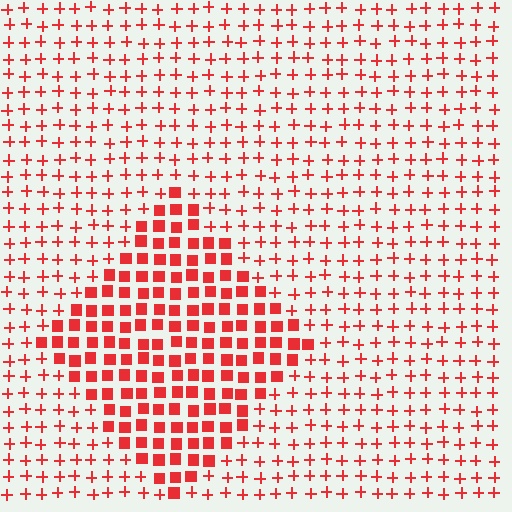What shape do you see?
I see a diamond.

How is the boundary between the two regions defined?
The boundary is defined by a change in element shape: squares inside vs. plus signs outside. All elements share the same color and spacing.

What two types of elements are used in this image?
The image uses squares inside the diamond region and plus signs outside it.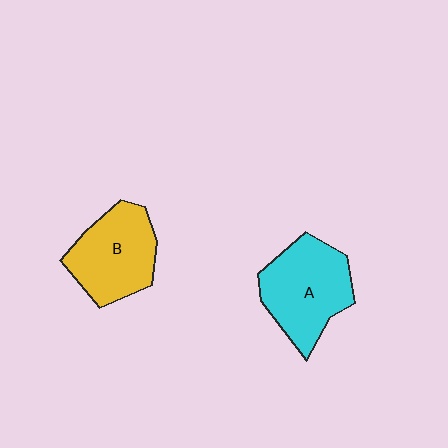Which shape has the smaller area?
Shape B (yellow).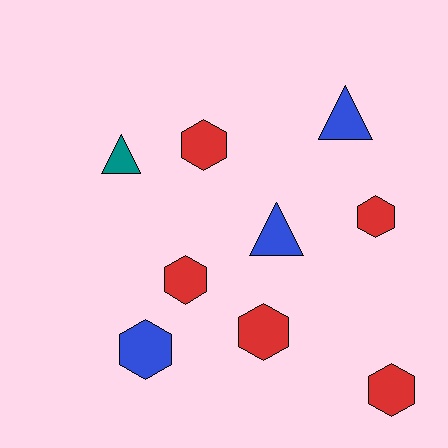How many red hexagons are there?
There are 5 red hexagons.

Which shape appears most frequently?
Hexagon, with 6 objects.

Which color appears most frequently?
Red, with 5 objects.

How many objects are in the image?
There are 9 objects.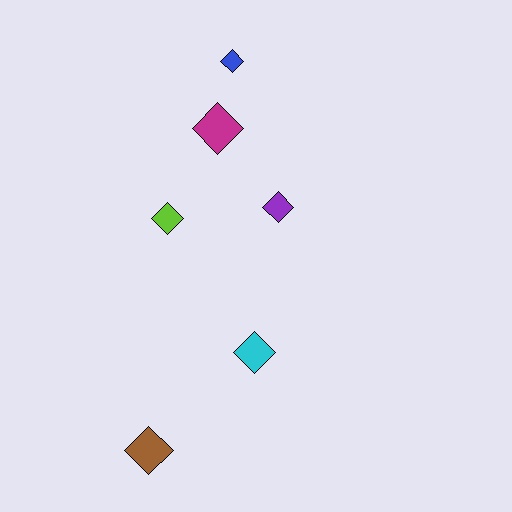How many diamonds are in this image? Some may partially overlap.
There are 6 diamonds.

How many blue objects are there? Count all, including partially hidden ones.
There is 1 blue object.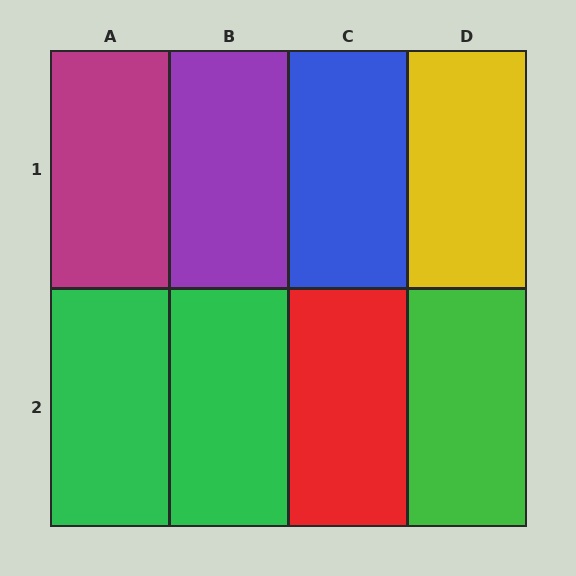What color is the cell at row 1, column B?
Purple.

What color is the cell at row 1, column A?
Magenta.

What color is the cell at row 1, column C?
Blue.